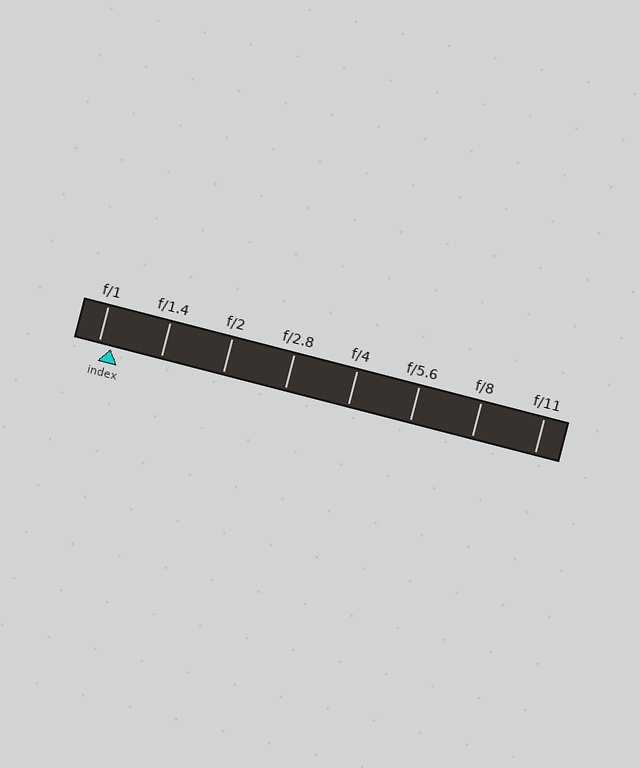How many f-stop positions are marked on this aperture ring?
There are 8 f-stop positions marked.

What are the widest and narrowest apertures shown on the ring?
The widest aperture shown is f/1 and the narrowest is f/11.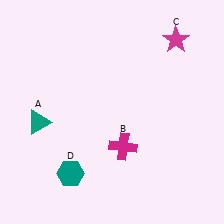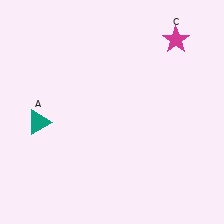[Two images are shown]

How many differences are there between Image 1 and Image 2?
There are 2 differences between the two images.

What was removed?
The magenta cross (B), the teal hexagon (D) were removed in Image 2.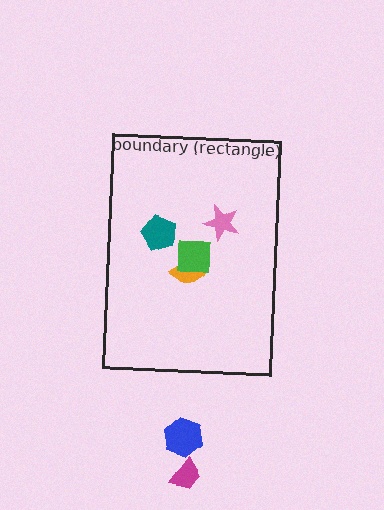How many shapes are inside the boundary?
4 inside, 2 outside.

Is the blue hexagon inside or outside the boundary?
Outside.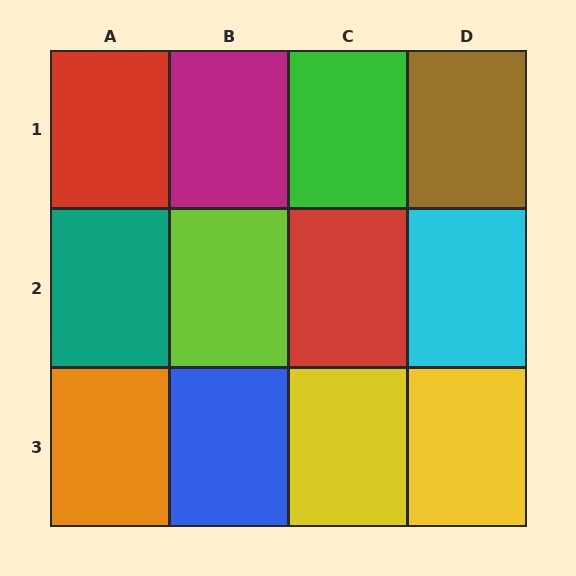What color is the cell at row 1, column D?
Brown.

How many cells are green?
1 cell is green.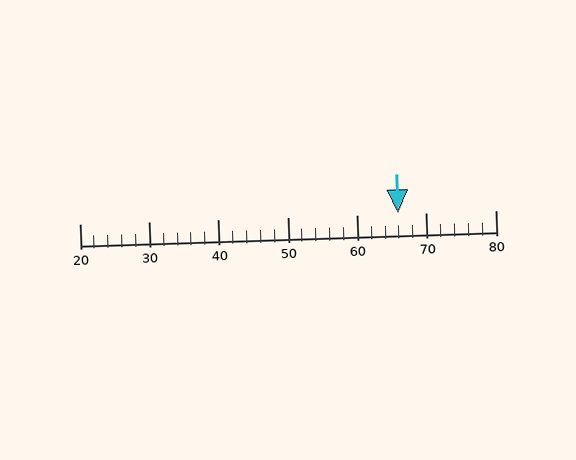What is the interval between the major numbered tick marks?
The major tick marks are spaced 10 units apart.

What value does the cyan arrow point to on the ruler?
The cyan arrow points to approximately 66.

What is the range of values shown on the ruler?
The ruler shows values from 20 to 80.